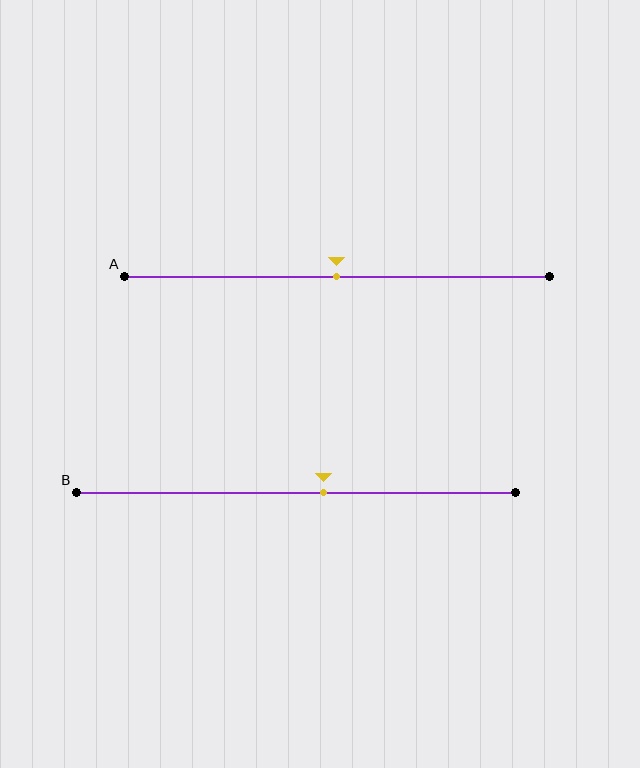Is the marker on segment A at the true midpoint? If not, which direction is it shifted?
Yes, the marker on segment A is at the true midpoint.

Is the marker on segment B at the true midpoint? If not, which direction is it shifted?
No, the marker on segment B is shifted to the right by about 6% of the segment length.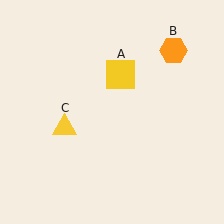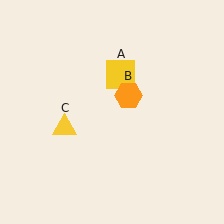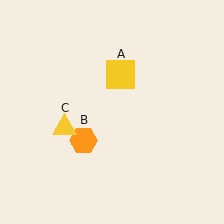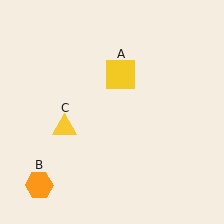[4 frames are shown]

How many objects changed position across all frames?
1 object changed position: orange hexagon (object B).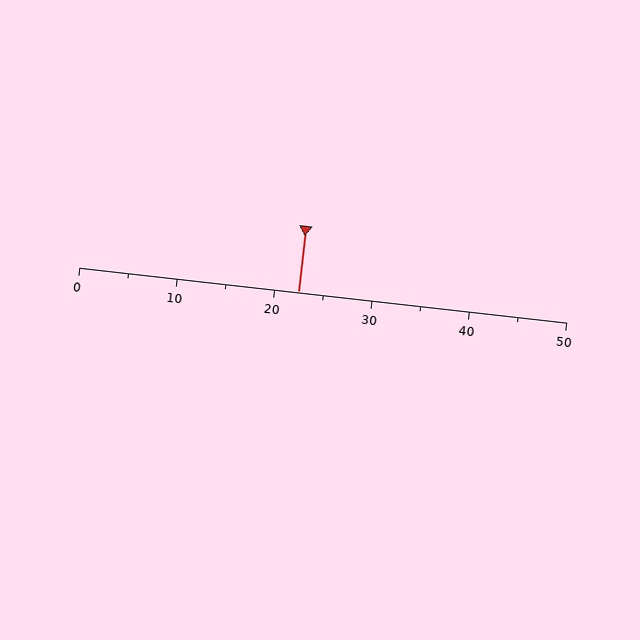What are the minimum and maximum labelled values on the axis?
The axis runs from 0 to 50.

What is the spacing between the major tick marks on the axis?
The major ticks are spaced 10 apart.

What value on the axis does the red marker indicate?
The marker indicates approximately 22.5.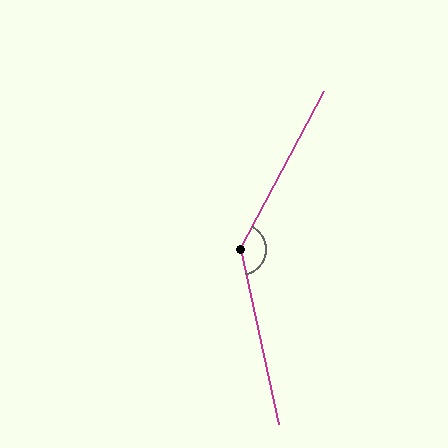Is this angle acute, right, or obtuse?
It is obtuse.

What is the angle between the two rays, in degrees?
Approximately 140 degrees.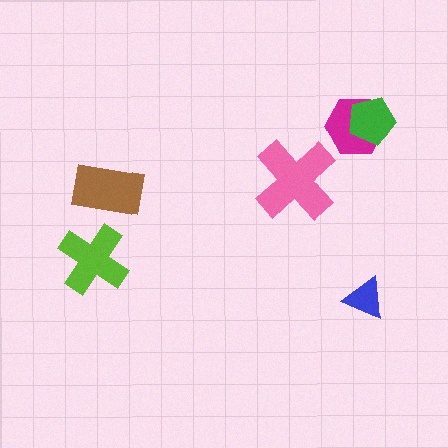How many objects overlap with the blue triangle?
0 objects overlap with the blue triangle.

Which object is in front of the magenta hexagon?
The green pentagon is in front of the magenta hexagon.